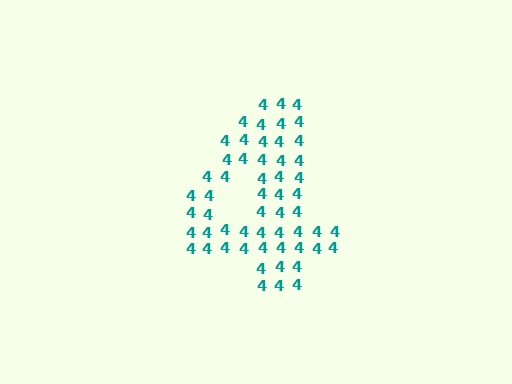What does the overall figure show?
The overall figure shows the digit 4.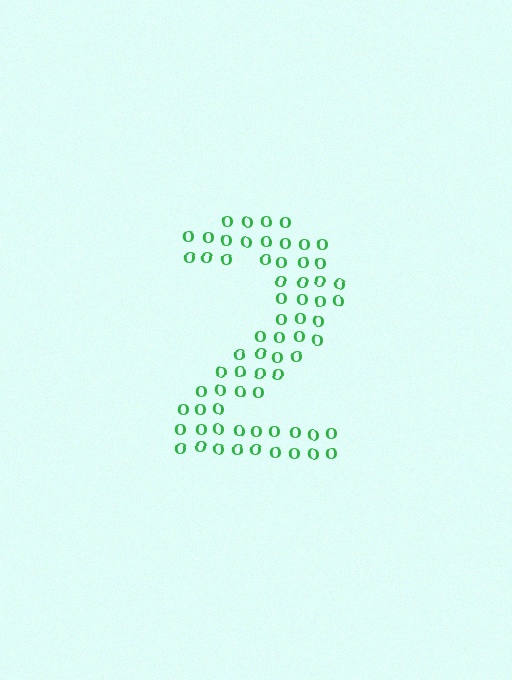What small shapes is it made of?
It is made of small letter O's.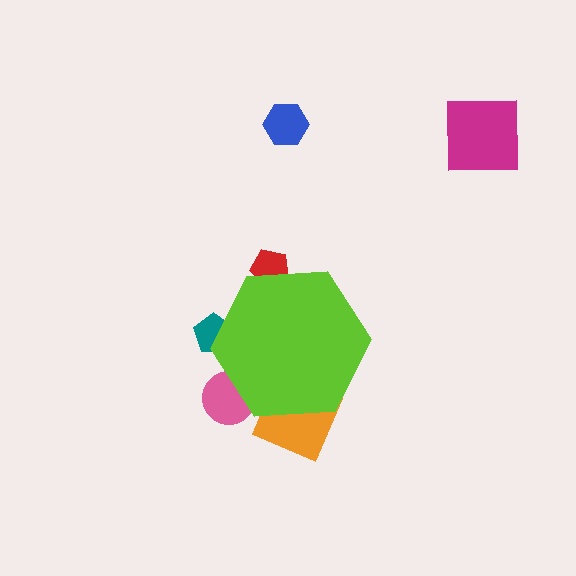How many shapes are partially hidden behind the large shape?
4 shapes are partially hidden.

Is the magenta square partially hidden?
No, the magenta square is fully visible.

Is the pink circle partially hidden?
Yes, the pink circle is partially hidden behind the lime hexagon.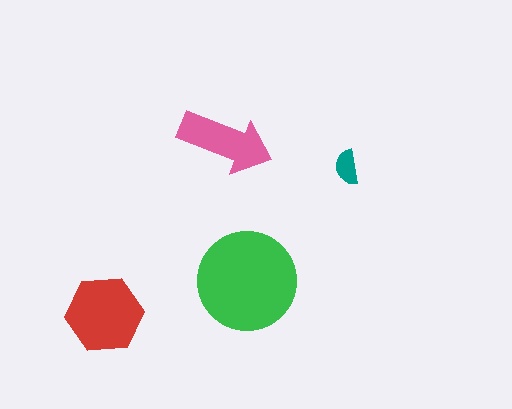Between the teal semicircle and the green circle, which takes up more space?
The green circle.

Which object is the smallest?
The teal semicircle.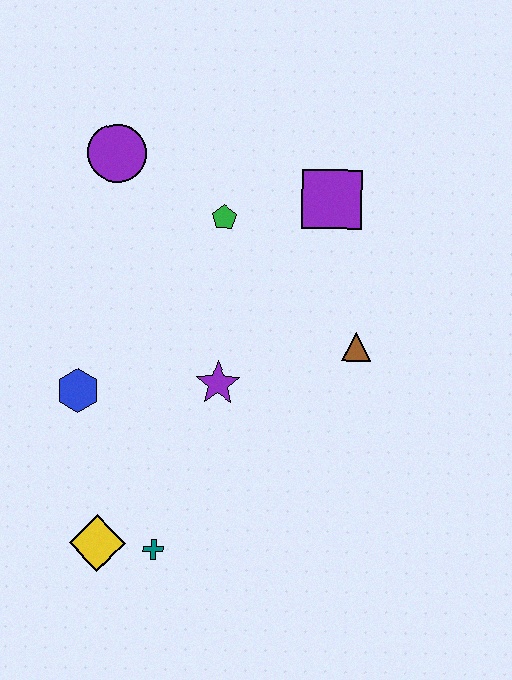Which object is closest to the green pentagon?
The purple square is closest to the green pentagon.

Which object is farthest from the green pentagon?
The yellow diamond is farthest from the green pentagon.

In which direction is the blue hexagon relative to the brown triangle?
The blue hexagon is to the left of the brown triangle.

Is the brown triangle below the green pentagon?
Yes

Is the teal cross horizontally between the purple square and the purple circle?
Yes